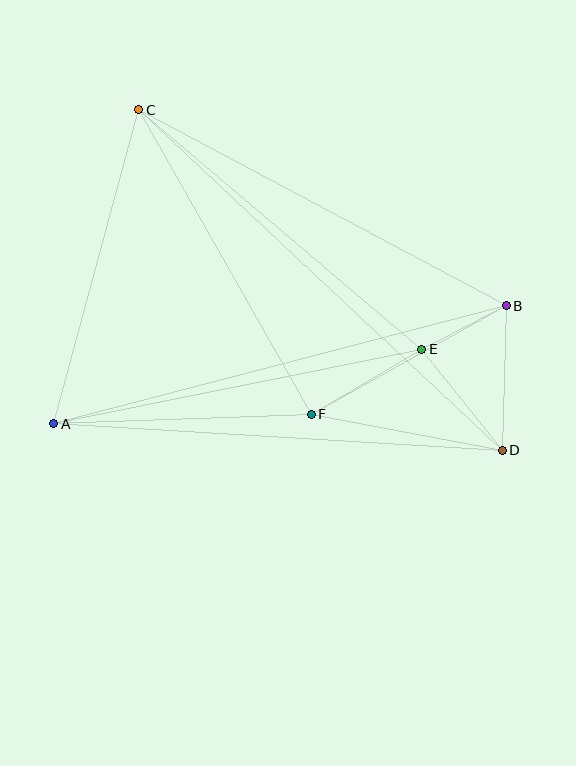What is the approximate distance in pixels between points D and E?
The distance between D and E is approximately 129 pixels.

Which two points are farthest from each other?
Points C and D are farthest from each other.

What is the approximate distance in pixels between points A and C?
The distance between A and C is approximately 325 pixels.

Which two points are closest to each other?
Points B and E are closest to each other.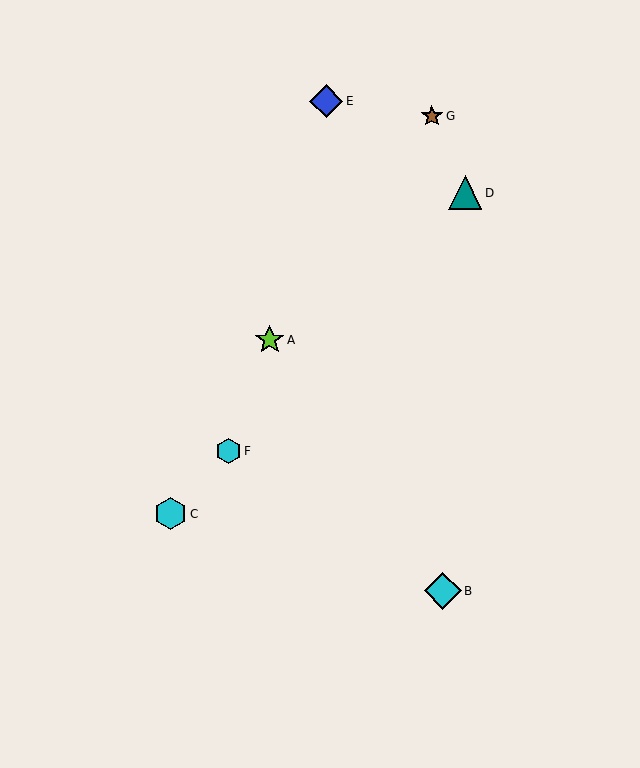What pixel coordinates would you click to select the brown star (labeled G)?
Click at (432, 116) to select the brown star G.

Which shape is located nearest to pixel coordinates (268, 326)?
The lime star (labeled A) at (270, 340) is nearest to that location.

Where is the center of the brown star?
The center of the brown star is at (432, 116).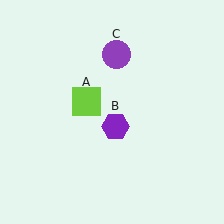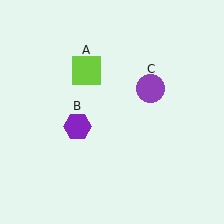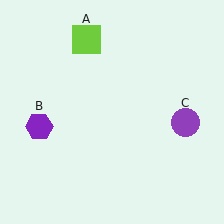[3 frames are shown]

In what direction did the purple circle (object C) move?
The purple circle (object C) moved down and to the right.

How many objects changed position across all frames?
3 objects changed position: lime square (object A), purple hexagon (object B), purple circle (object C).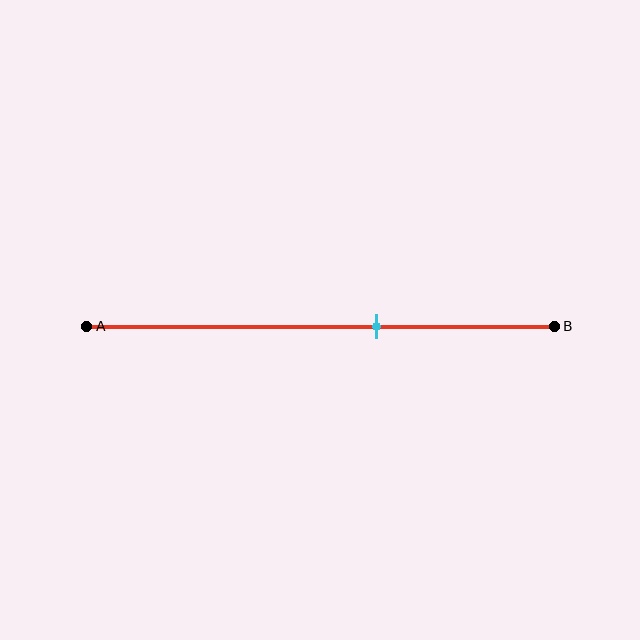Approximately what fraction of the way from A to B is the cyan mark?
The cyan mark is approximately 60% of the way from A to B.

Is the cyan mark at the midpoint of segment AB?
No, the mark is at about 60% from A, not at the 50% midpoint.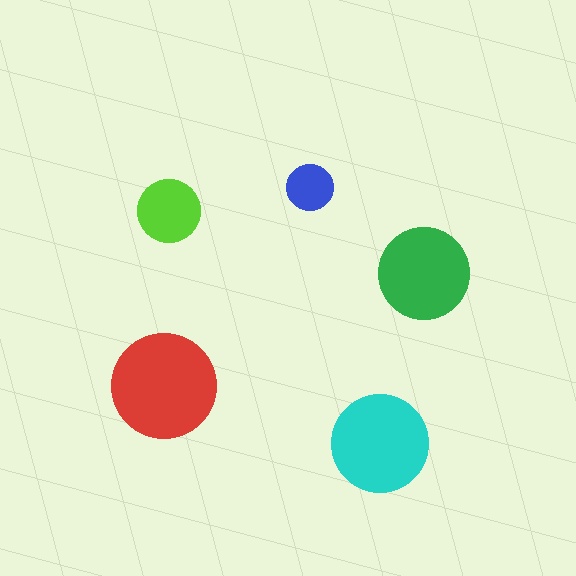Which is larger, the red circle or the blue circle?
The red one.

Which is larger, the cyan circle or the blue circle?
The cyan one.